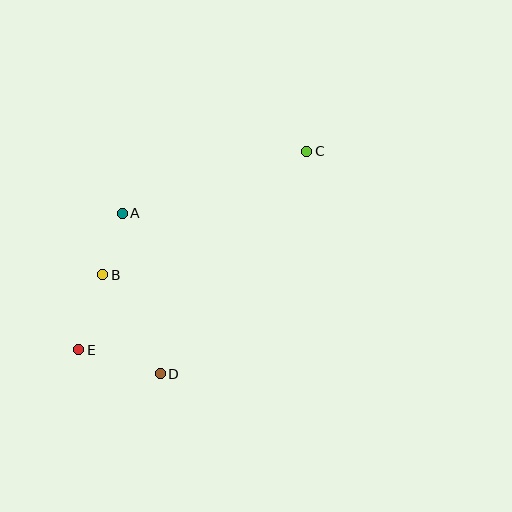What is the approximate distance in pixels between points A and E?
The distance between A and E is approximately 143 pixels.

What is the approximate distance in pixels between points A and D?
The distance between A and D is approximately 165 pixels.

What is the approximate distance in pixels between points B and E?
The distance between B and E is approximately 79 pixels.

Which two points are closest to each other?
Points A and B are closest to each other.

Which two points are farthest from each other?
Points C and E are farthest from each other.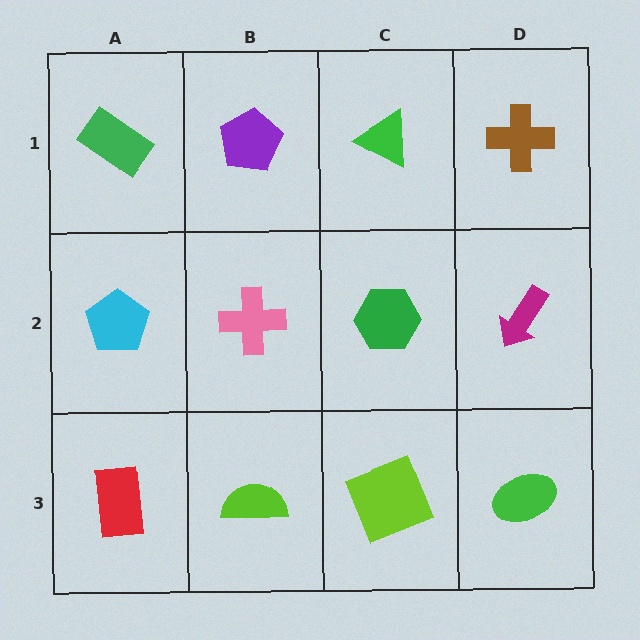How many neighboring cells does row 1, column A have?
2.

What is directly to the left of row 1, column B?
A green rectangle.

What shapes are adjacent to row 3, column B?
A pink cross (row 2, column B), a red rectangle (row 3, column A), a lime square (row 3, column C).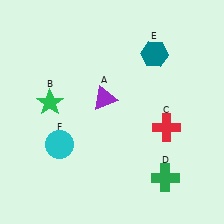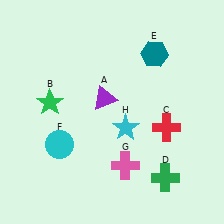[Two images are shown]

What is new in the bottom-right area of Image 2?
A pink cross (G) was added in the bottom-right area of Image 2.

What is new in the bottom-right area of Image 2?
A cyan star (H) was added in the bottom-right area of Image 2.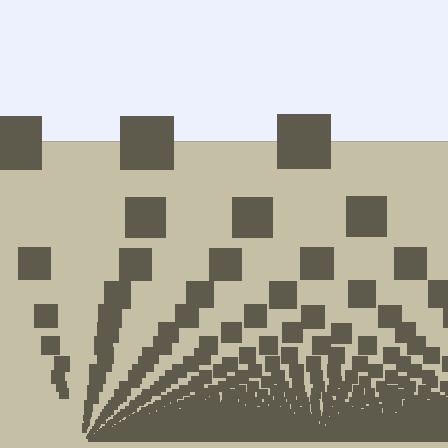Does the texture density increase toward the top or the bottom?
Density increases toward the bottom.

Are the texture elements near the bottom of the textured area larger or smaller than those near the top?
Smaller. The gradient is inverted — elements near the bottom are smaller and denser.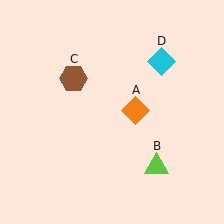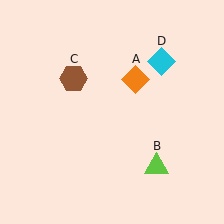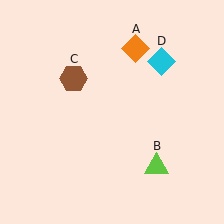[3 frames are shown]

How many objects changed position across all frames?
1 object changed position: orange diamond (object A).